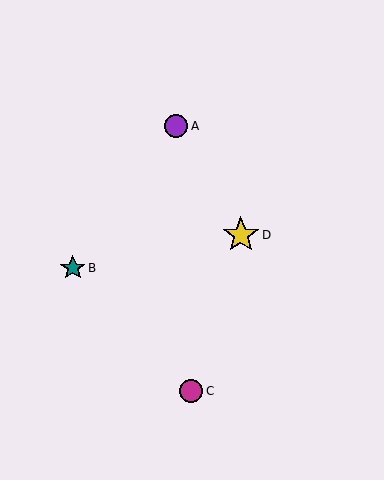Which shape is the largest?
The yellow star (labeled D) is the largest.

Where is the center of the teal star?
The center of the teal star is at (73, 268).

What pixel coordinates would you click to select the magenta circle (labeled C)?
Click at (191, 391) to select the magenta circle C.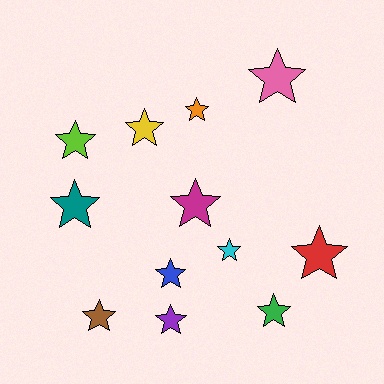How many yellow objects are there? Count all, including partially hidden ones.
There is 1 yellow object.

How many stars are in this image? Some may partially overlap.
There are 12 stars.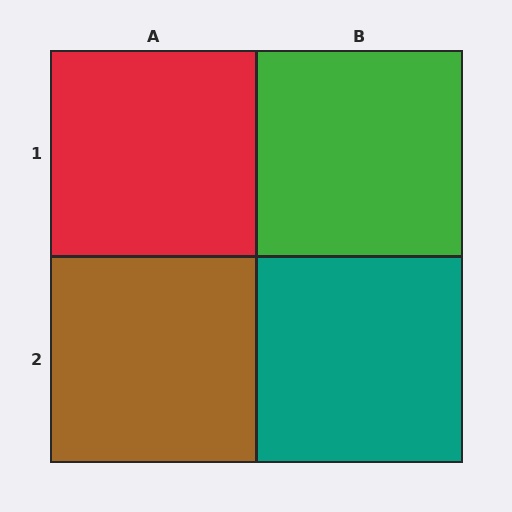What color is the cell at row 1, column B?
Green.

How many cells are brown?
1 cell is brown.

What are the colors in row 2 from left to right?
Brown, teal.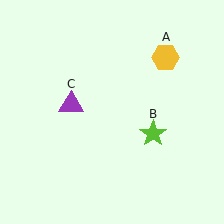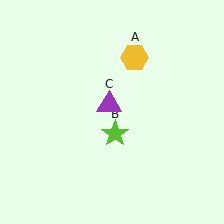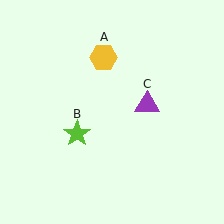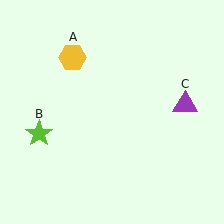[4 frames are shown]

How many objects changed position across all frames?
3 objects changed position: yellow hexagon (object A), lime star (object B), purple triangle (object C).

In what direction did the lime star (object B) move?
The lime star (object B) moved left.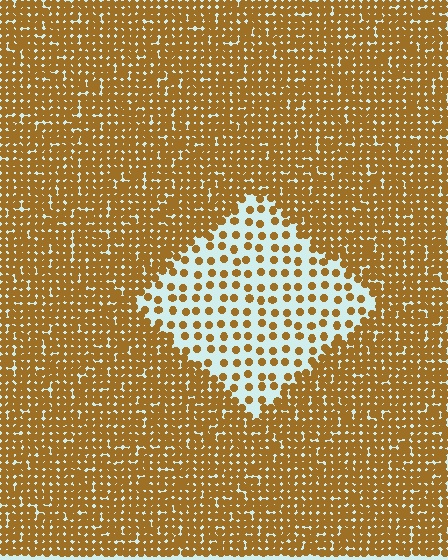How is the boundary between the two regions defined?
The boundary is defined by a change in element density (approximately 3.1x ratio). All elements are the same color, size, and shape.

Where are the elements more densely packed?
The elements are more densely packed outside the diamond boundary.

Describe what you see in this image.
The image contains small brown elements arranged at two different densities. A diamond-shaped region is visible where the elements are less densely packed than the surrounding area.